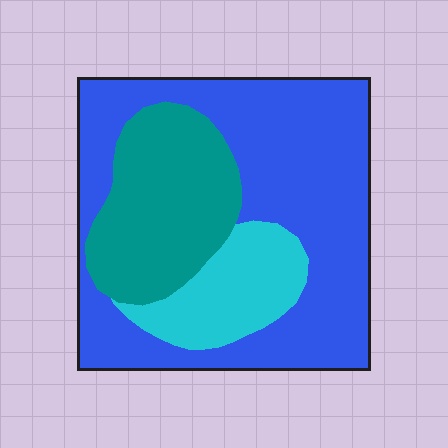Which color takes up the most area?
Blue, at roughly 60%.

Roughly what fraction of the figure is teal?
Teal covers roughly 25% of the figure.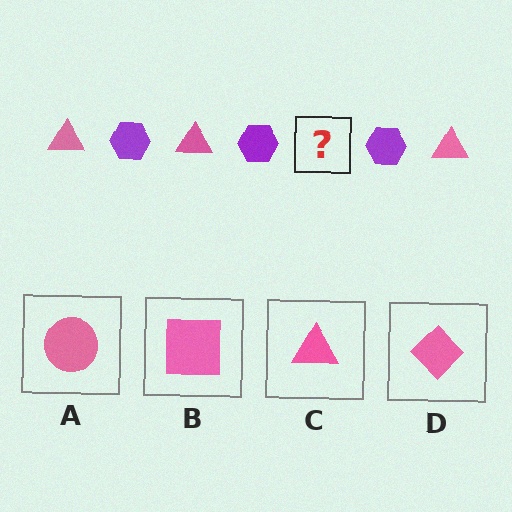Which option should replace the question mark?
Option C.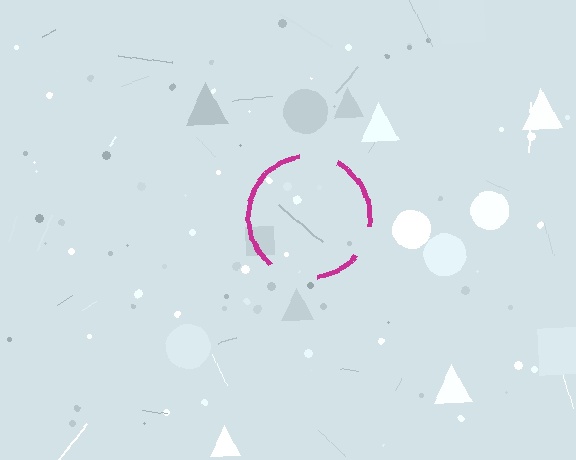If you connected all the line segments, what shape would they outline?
They would outline a circle.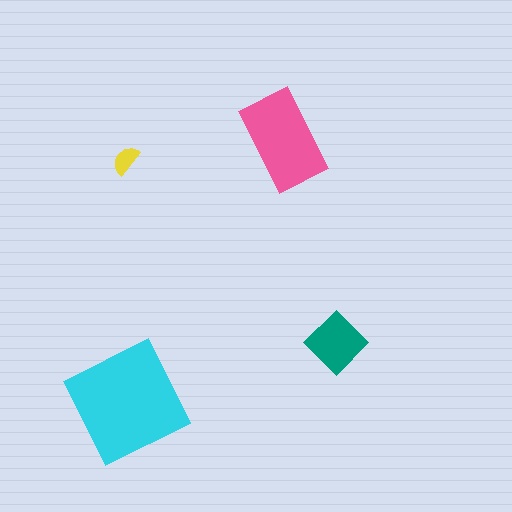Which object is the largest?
The cyan square.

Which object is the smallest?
The yellow semicircle.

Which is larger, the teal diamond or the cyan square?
The cyan square.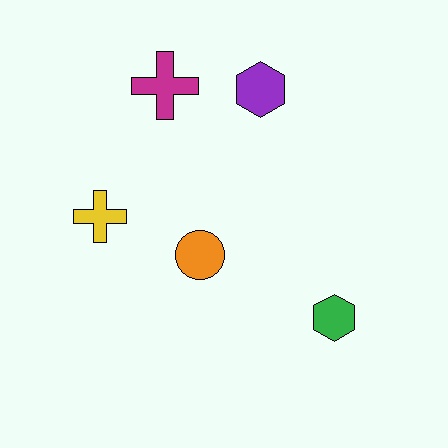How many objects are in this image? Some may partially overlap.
There are 5 objects.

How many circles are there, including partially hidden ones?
There is 1 circle.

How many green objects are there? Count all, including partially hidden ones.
There is 1 green object.